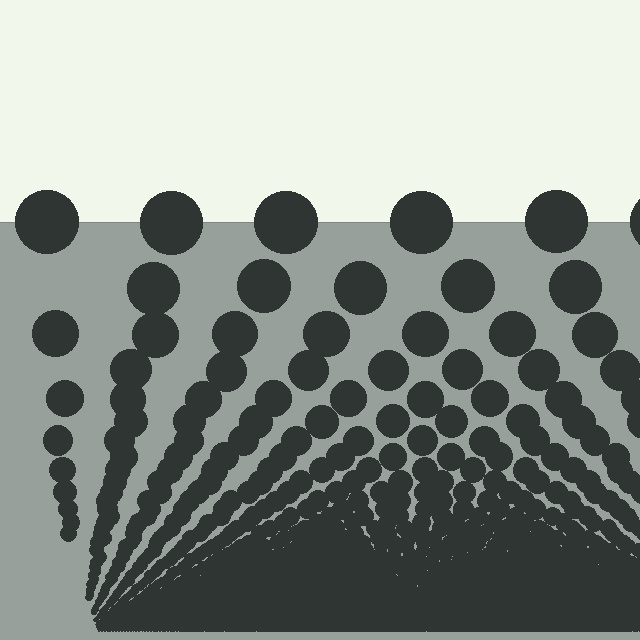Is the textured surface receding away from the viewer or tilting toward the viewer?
The surface appears to tilt toward the viewer. Texture elements get larger and sparser toward the top.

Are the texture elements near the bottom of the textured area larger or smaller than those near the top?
Smaller. The gradient is inverted — elements near the bottom are smaller and denser.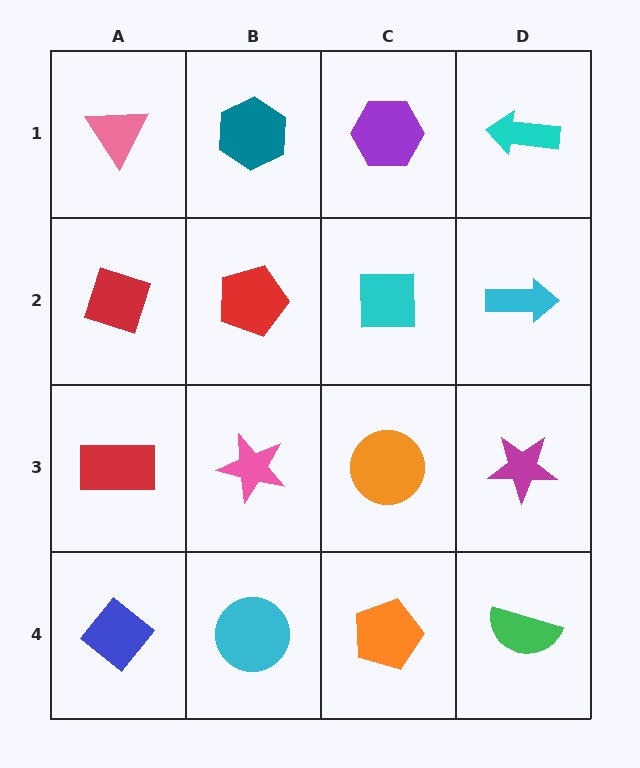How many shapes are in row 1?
4 shapes.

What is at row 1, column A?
A pink triangle.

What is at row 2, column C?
A cyan square.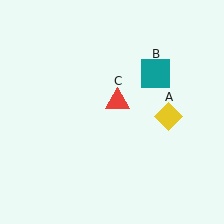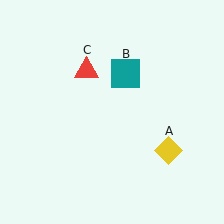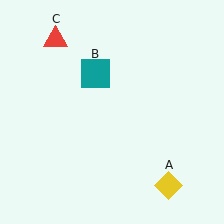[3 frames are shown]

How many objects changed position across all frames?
3 objects changed position: yellow diamond (object A), teal square (object B), red triangle (object C).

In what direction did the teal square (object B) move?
The teal square (object B) moved left.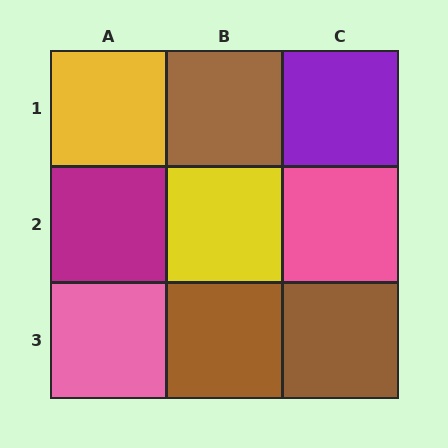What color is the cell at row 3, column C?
Brown.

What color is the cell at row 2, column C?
Pink.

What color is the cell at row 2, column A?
Magenta.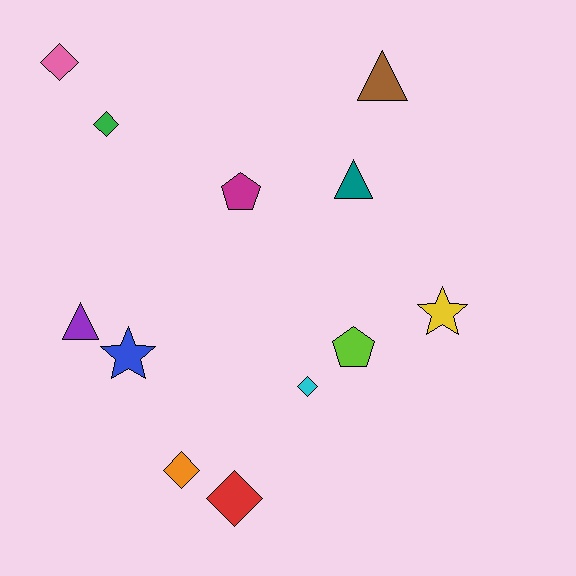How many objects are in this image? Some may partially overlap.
There are 12 objects.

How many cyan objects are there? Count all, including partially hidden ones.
There is 1 cyan object.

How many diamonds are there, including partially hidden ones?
There are 5 diamonds.